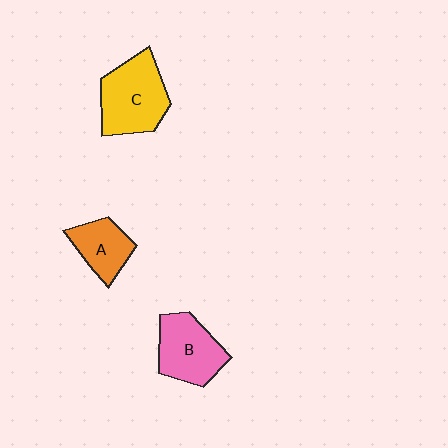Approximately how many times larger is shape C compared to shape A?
Approximately 1.6 times.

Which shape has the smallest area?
Shape A (orange).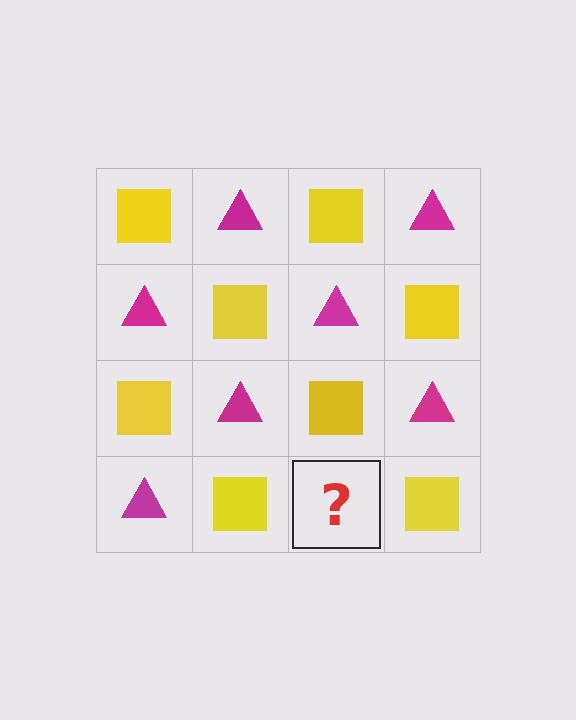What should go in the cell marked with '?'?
The missing cell should contain a magenta triangle.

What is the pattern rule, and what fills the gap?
The rule is that it alternates yellow square and magenta triangle in a checkerboard pattern. The gap should be filled with a magenta triangle.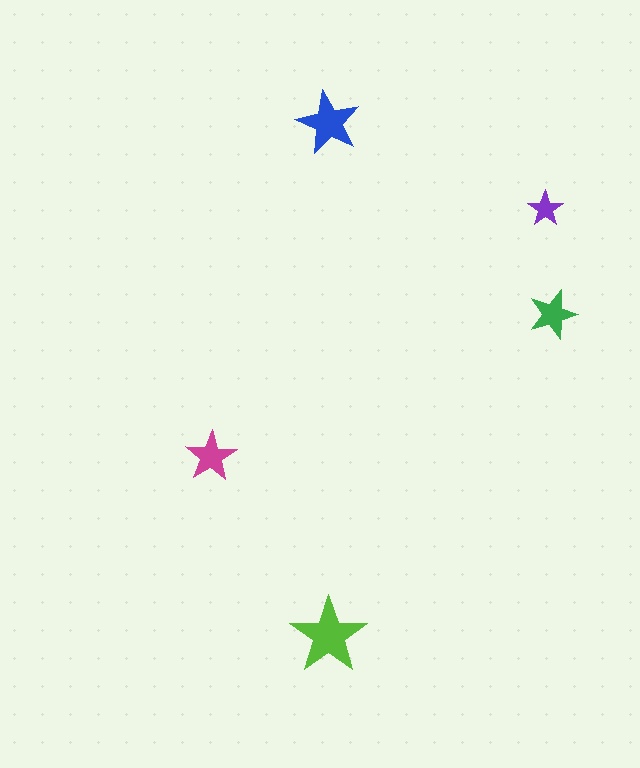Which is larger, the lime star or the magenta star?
The lime one.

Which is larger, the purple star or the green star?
The green one.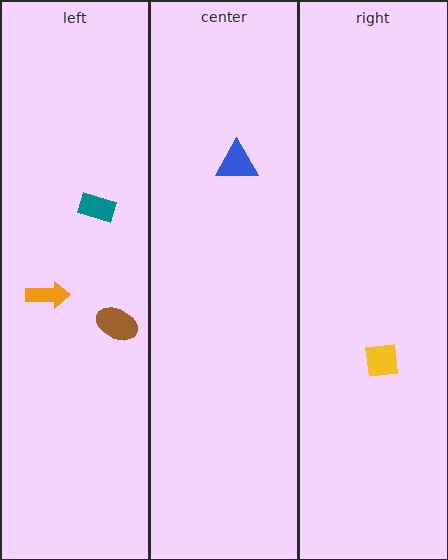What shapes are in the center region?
The blue triangle.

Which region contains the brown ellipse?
The left region.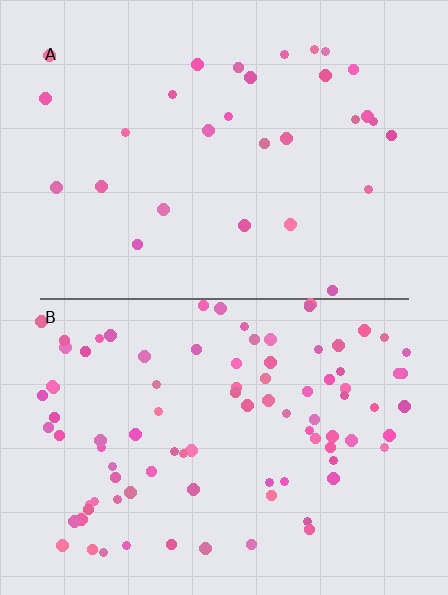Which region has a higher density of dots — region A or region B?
B (the bottom).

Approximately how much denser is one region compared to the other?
Approximately 3.0× — region B over region A.